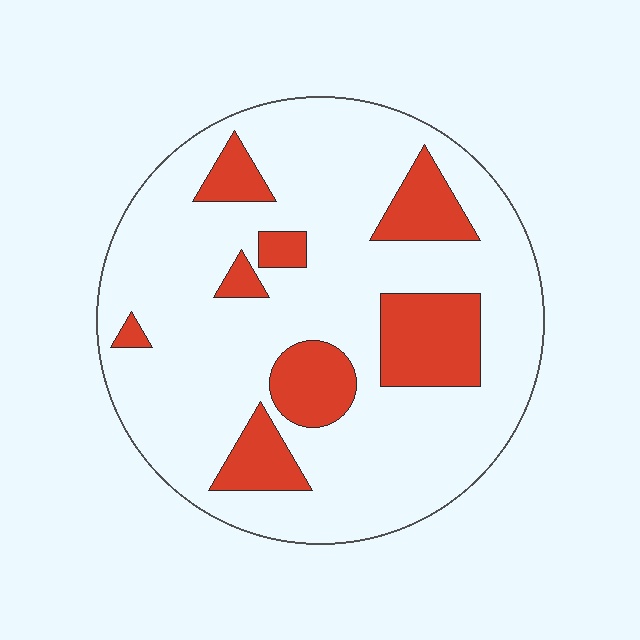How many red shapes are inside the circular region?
8.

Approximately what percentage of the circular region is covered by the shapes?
Approximately 20%.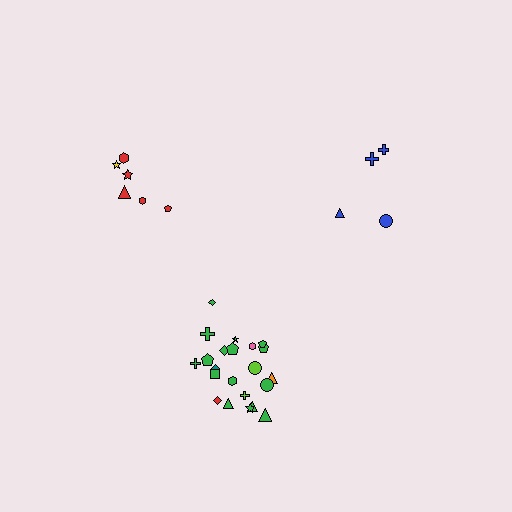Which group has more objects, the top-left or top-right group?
The top-left group.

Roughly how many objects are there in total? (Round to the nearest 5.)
Roughly 30 objects in total.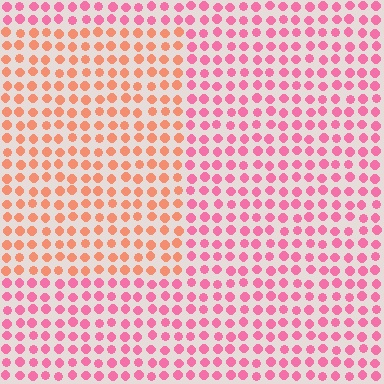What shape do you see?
I see a rectangle.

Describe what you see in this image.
The image is filled with small pink elements in a uniform arrangement. A rectangle-shaped region is visible where the elements are tinted to a slightly different hue, forming a subtle color boundary.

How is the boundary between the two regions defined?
The boundary is defined purely by a slight shift in hue (about 40 degrees). Spacing, size, and orientation are identical on both sides.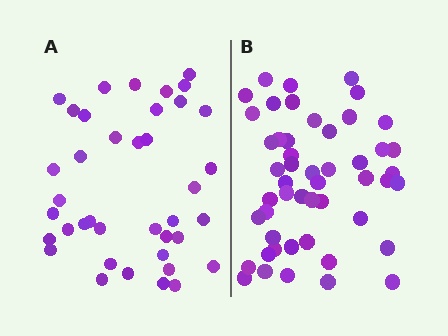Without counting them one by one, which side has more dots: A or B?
Region B (the right region) has more dots.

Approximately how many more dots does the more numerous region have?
Region B has roughly 12 or so more dots than region A.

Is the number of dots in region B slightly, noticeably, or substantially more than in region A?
Region B has noticeably more, but not dramatically so. The ratio is roughly 1.3 to 1.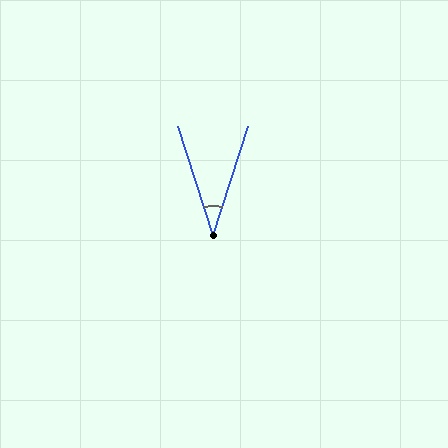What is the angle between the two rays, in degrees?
Approximately 35 degrees.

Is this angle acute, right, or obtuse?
It is acute.